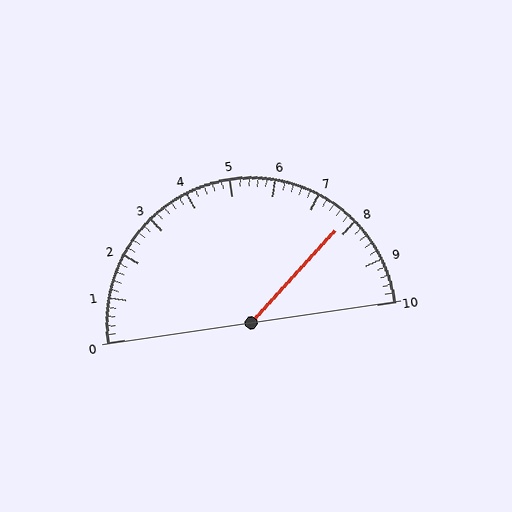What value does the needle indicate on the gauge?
The needle indicates approximately 7.8.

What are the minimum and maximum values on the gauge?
The gauge ranges from 0 to 10.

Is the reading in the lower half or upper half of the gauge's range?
The reading is in the upper half of the range (0 to 10).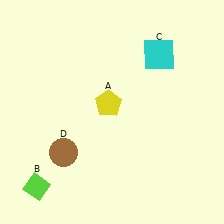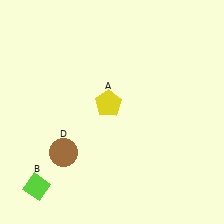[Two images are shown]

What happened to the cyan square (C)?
The cyan square (C) was removed in Image 2. It was in the top-right area of Image 1.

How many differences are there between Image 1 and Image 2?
There is 1 difference between the two images.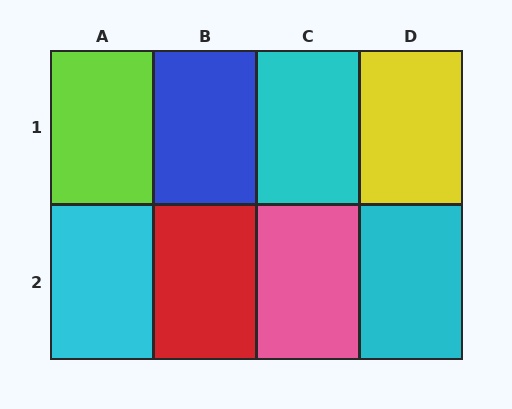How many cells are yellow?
1 cell is yellow.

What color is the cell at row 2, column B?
Red.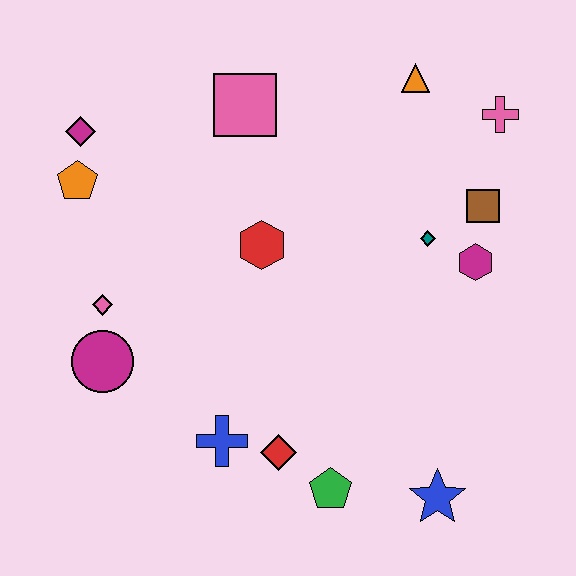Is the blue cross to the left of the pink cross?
Yes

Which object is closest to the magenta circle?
The pink diamond is closest to the magenta circle.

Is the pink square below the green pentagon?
No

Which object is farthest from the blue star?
The magenta diamond is farthest from the blue star.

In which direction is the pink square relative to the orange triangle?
The pink square is to the left of the orange triangle.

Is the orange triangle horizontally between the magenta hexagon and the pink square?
Yes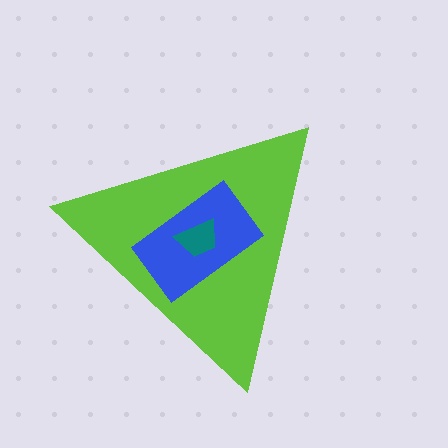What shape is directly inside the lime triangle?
The blue rectangle.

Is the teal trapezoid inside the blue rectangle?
Yes.